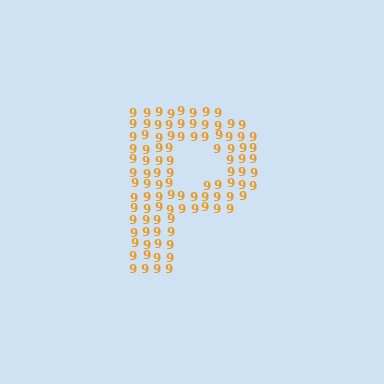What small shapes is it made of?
It is made of small digit 9's.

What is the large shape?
The large shape is the letter P.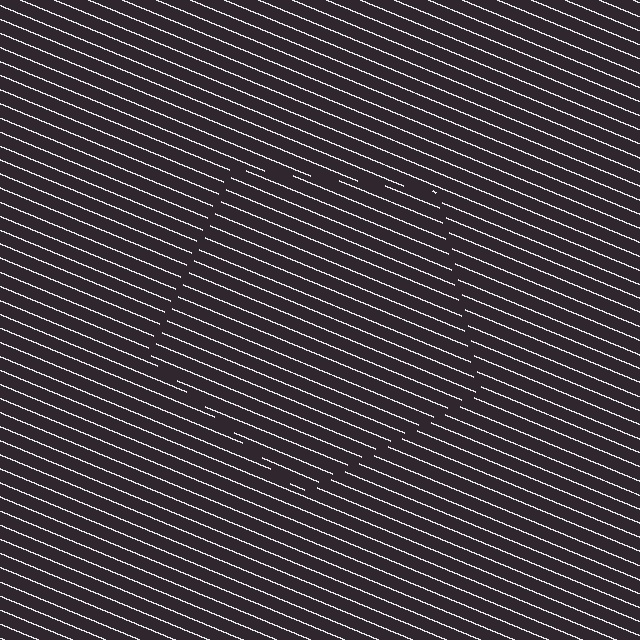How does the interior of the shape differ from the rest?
The interior of the shape contains the same grating, shifted by half a period — the contour is defined by the phase discontinuity where line-ends from the inner and outer gratings abut.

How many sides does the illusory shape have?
5 sides — the line-ends trace a pentagon.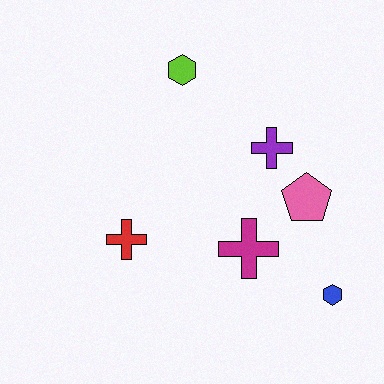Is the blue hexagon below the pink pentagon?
Yes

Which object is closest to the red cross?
The magenta cross is closest to the red cross.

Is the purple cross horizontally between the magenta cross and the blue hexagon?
Yes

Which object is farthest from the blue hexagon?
The lime hexagon is farthest from the blue hexagon.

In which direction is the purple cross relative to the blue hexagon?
The purple cross is above the blue hexagon.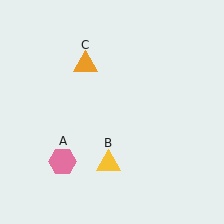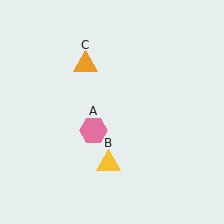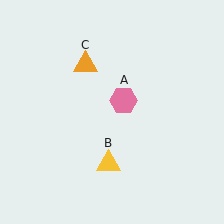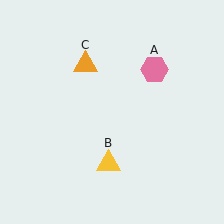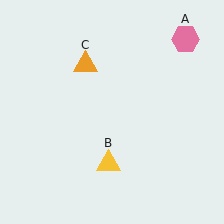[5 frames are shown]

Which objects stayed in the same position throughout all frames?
Yellow triangle (object B) and orange triangle (object C) remained stationary.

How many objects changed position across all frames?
1 object changed position: pink hexagon (object A).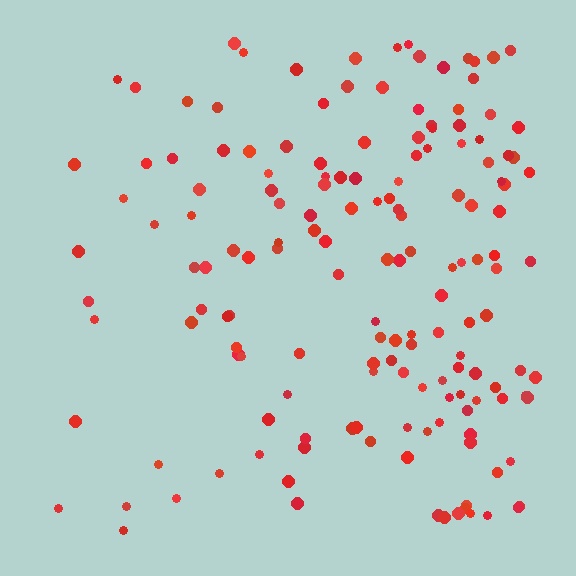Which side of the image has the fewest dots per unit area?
The left.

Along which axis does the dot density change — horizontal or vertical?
Horizontal.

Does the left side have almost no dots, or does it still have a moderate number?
Still a moderate number, just noticeably fewer than the right.